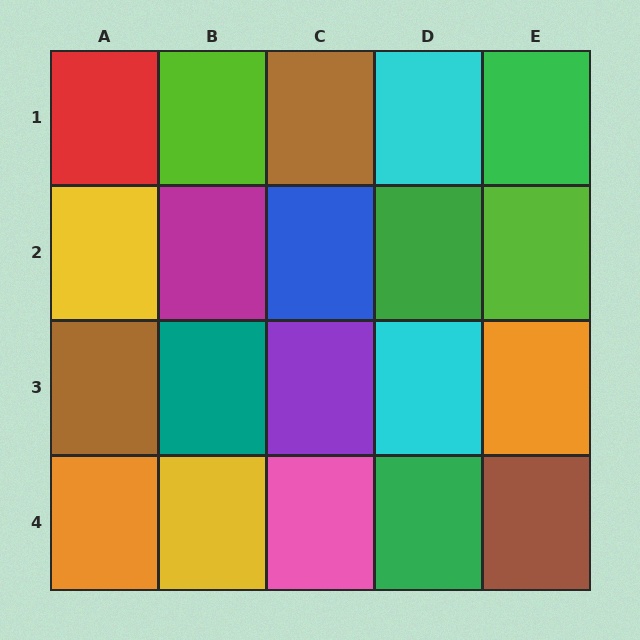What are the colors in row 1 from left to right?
Red, lime, brown, cyan, green.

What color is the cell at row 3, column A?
Brown.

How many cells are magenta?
1 cell is magenta.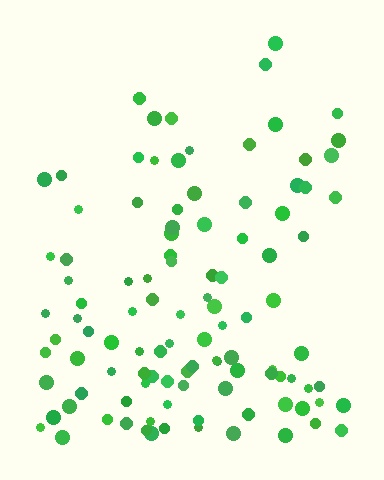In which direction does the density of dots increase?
From top to bottom, with the bottom side densest.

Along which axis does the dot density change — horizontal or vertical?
Vertical.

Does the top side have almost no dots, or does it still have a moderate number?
Still a moderate number, just noticeably fewer than the bottom.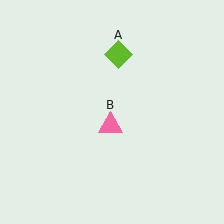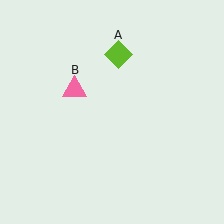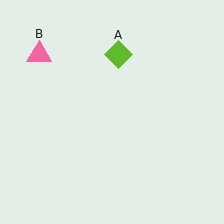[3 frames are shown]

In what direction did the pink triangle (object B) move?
The pink triangle (object B) moved up and to the left.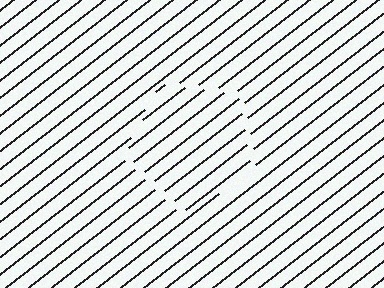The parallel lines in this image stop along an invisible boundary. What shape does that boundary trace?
An illusory pentagon. The interior of the shape contains the same grating, shifted by half a period — the contour is defined by the phase discontinuity where line-ends from the inner and outer gratings abut.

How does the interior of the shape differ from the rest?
The interior of the shape contains the same grating, shifted by half a period — the contour is defined by the phase discontinuity where line-ends from the inner and outer gratings abut.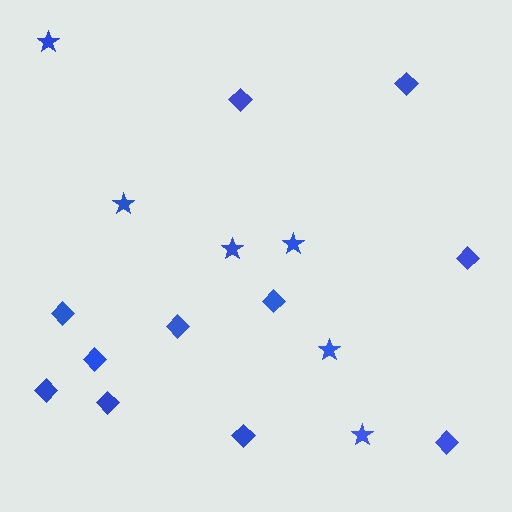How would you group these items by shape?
There are 2 groups: one group of stars (6) and one group of diamonds (11).